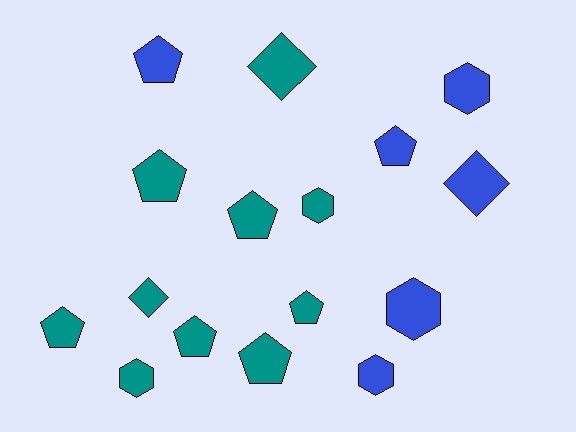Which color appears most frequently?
Teal, with 10 objects.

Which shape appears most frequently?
Pentagon, with 8 objects.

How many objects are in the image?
There are 16 objects.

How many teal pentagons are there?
There are 6 teal pentagons.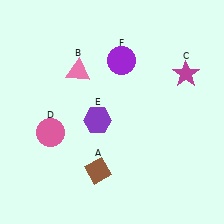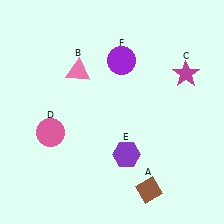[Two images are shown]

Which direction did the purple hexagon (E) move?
The purple hexagon (E) moved down.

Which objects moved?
The objects that moved are: the brown diamond (A), the purple hexagon (E).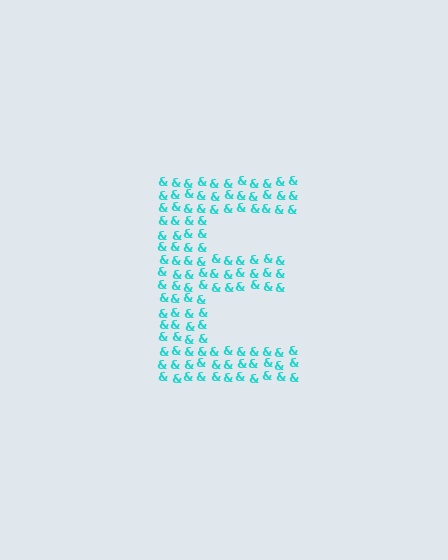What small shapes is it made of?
It is made of small ampersands.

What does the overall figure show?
The overall figure shows the letter E.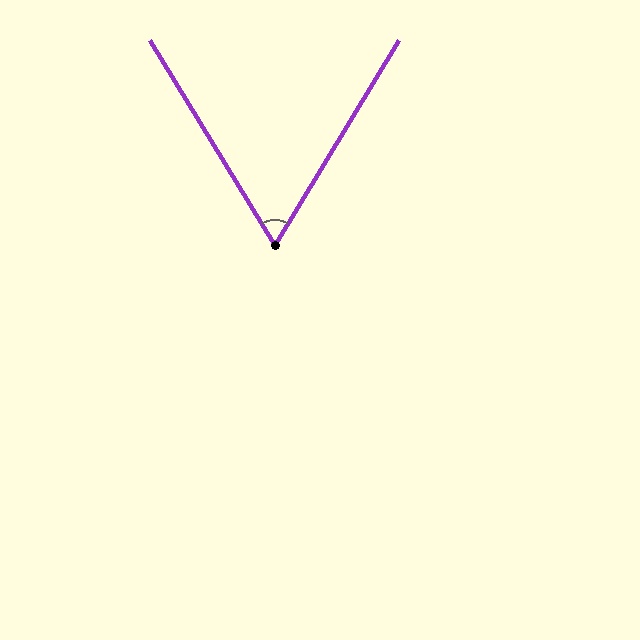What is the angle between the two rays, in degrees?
Approximately 62 degrees.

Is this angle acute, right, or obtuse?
It is acute.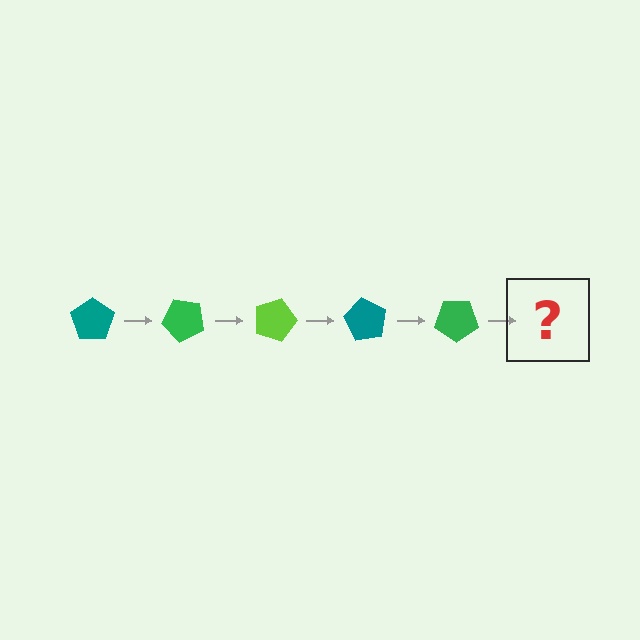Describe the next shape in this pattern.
It should be a lime pentagon, rotated 225 degrees from the start.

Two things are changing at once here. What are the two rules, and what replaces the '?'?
The two rules are that it rotates 45 degrees each step and the color cycles through teal, green, and lime. The '?' should be a lime pentagon, rotated 225 degrees from the start.